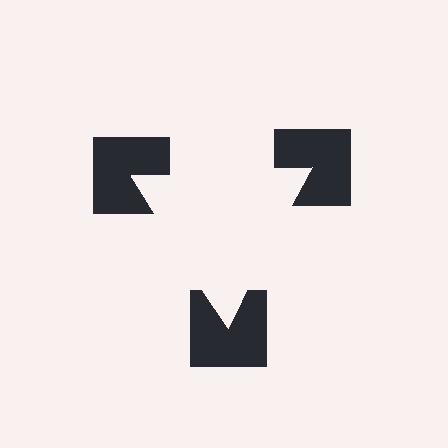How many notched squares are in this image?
There are 3 — one at each vertex of the illusory triangle.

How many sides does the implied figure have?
3 sides.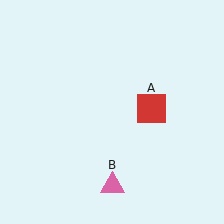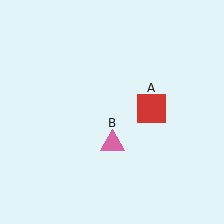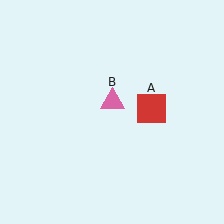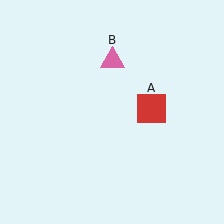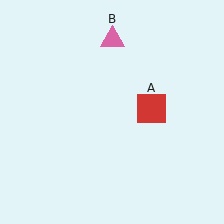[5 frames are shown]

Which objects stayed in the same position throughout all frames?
Red square (object A) remained stationary.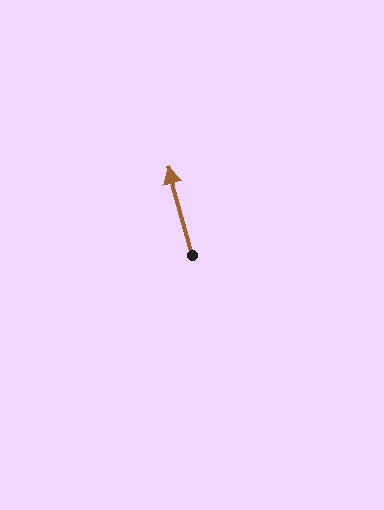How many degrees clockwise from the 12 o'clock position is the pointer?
Approximately 344 degrees.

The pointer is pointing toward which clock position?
Roughly 11 o'clock.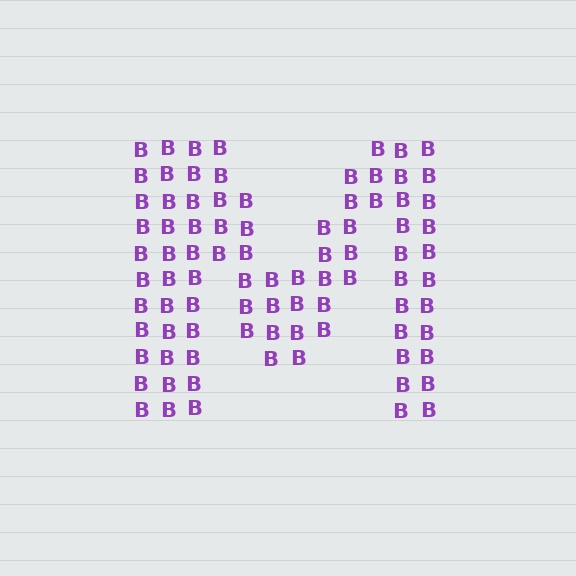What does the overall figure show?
The overall figure shows the letter M.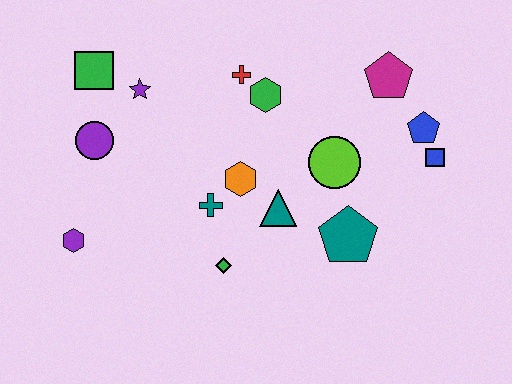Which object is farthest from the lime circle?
The purple hexagon is farthest from the lime circle.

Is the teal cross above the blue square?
No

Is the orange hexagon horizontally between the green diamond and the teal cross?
No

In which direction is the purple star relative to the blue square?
The purple star is to the left of the blue square.